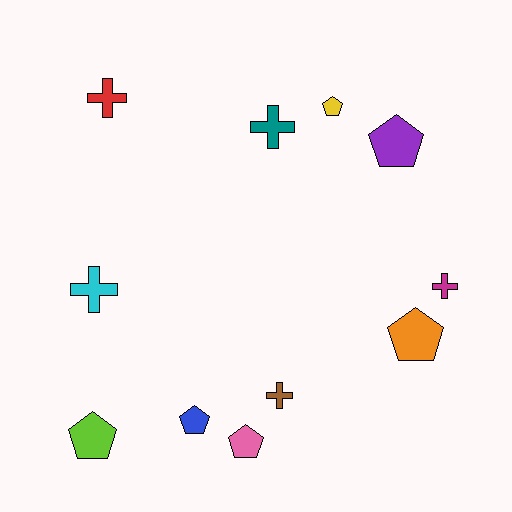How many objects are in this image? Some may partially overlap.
There are 11 objects.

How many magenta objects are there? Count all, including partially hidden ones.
There is 1 magenta object.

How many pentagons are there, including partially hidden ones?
There are 6 pentagons.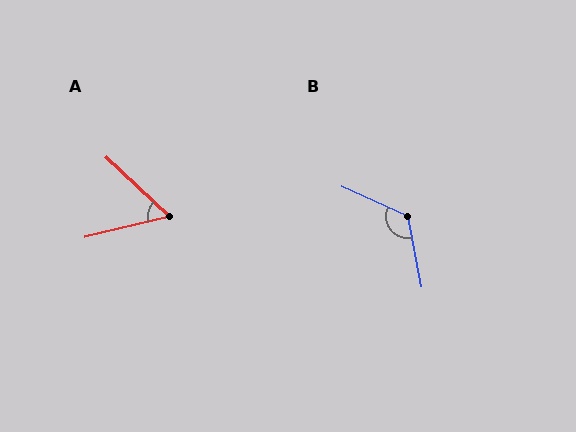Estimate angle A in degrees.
Approximately 57 degrees.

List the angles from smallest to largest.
A (57°), B (126°).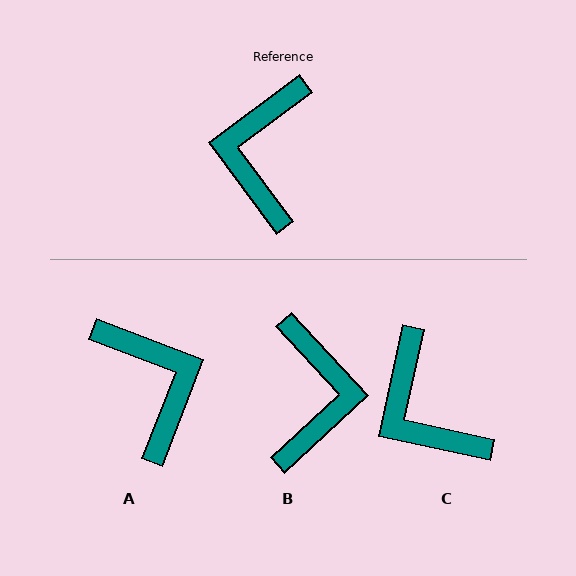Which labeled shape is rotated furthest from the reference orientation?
B, about 174 degrees away.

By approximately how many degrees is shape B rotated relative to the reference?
Approximately 174 degrees clockwise.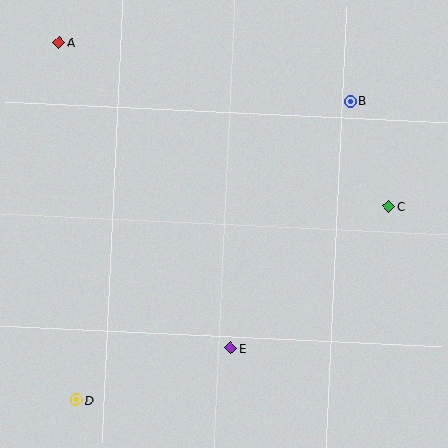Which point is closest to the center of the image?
Point E at (231, 348) is closest to the center.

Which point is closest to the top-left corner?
Point A is closest to the top-left corner.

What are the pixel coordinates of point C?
Point C is at (389, 206).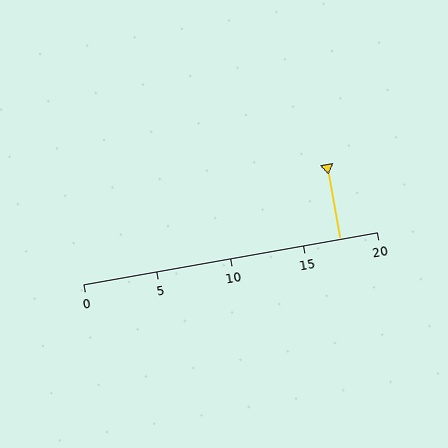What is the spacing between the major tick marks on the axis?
The major ticks are spaced 5 apart.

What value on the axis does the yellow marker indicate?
The marker indicates approximately 17.5.